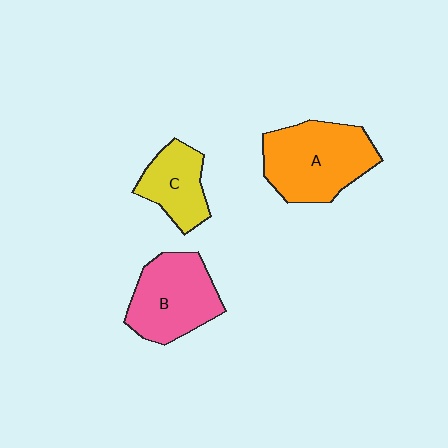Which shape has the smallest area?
Shape C (yellow).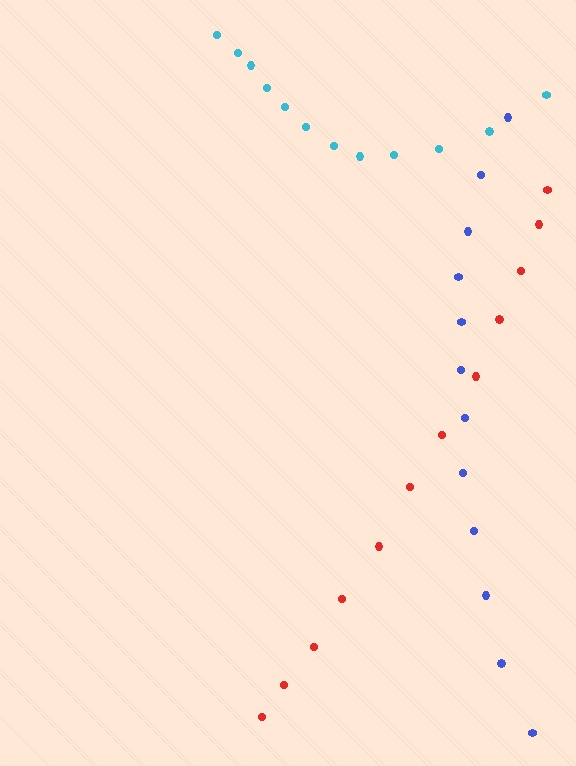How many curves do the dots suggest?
There are 3 distinct paths.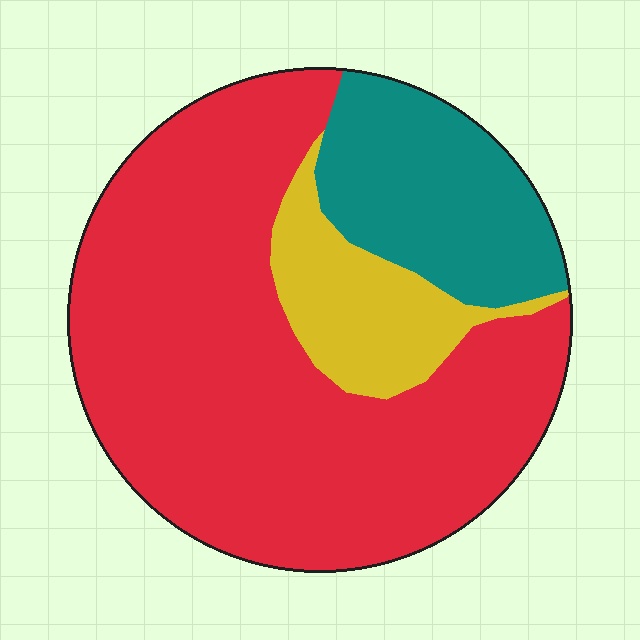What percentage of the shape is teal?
Teal covers around 20% of the shape.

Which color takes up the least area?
Yellow, at roughly 15%.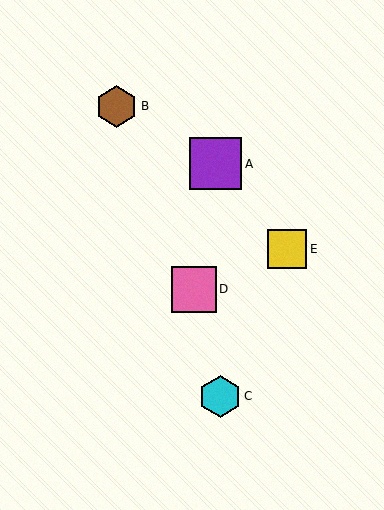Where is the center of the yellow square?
The center of the yellow square is at (287, 249).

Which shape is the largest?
The purple square (labeled A) is the largest.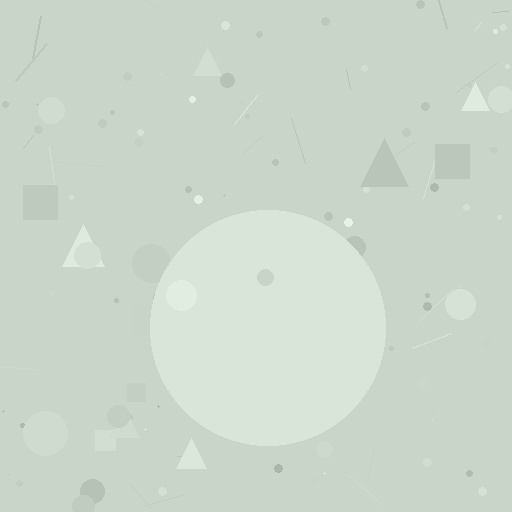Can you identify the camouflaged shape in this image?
The camouflaged shape is a circle.